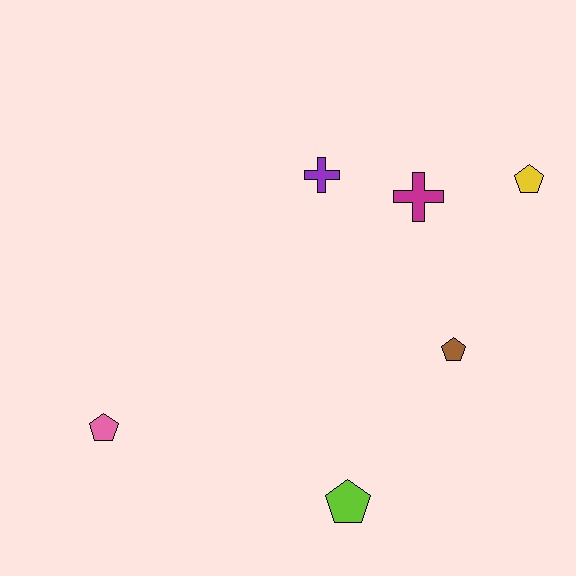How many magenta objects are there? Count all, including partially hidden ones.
There is 1 magenta object.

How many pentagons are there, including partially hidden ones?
There are 4 pentagons.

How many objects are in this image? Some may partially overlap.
There are 6 objects.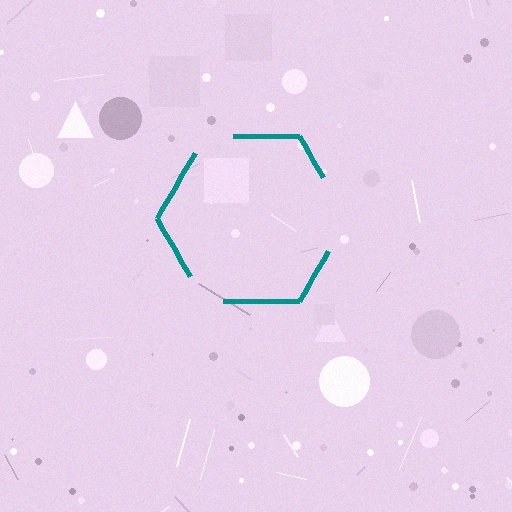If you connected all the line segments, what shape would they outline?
They would outline a hexagon.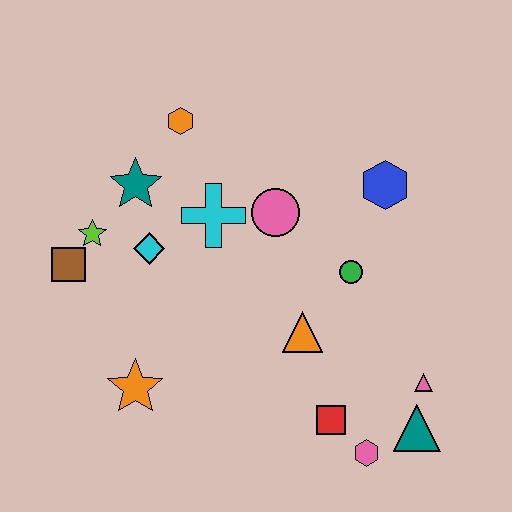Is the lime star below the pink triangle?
No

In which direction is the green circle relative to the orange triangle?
The green circle is above the orange triangle.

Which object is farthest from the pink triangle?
The brown square is farthest from the pink triangle.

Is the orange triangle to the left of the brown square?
No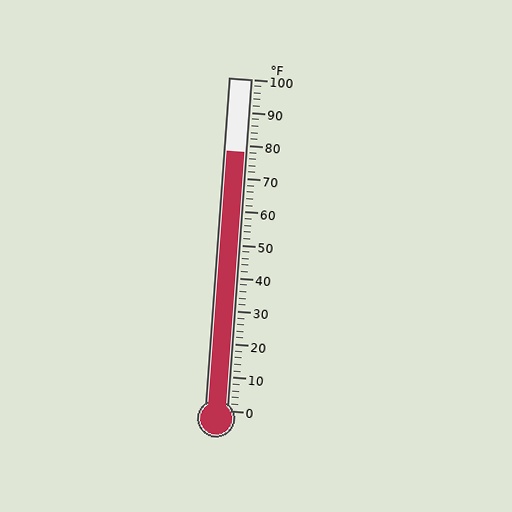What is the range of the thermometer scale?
The thermometer scale ranges from 0°F to 100°F.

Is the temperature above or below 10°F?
The temperature is above 10°F.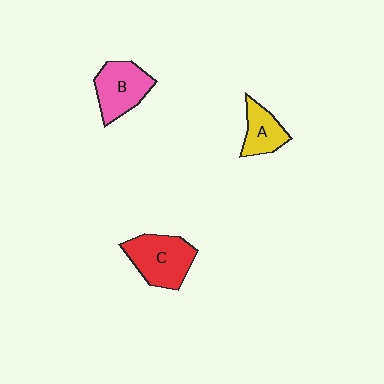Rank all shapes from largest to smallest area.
From largest to smallest: C (red), B (pink), A (yellow).